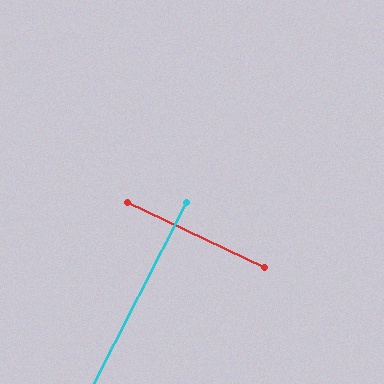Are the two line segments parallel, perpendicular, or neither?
Perpendicular — they meet at approximately 88°.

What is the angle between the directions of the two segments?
Approximately 88 degrees.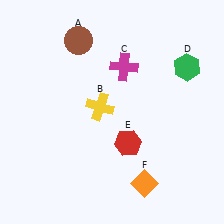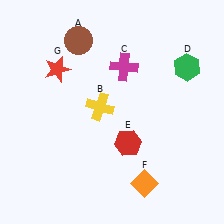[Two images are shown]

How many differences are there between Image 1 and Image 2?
There is 1 difference between the two images.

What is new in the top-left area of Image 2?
A red star (G) was added in the top-left area of Image 2.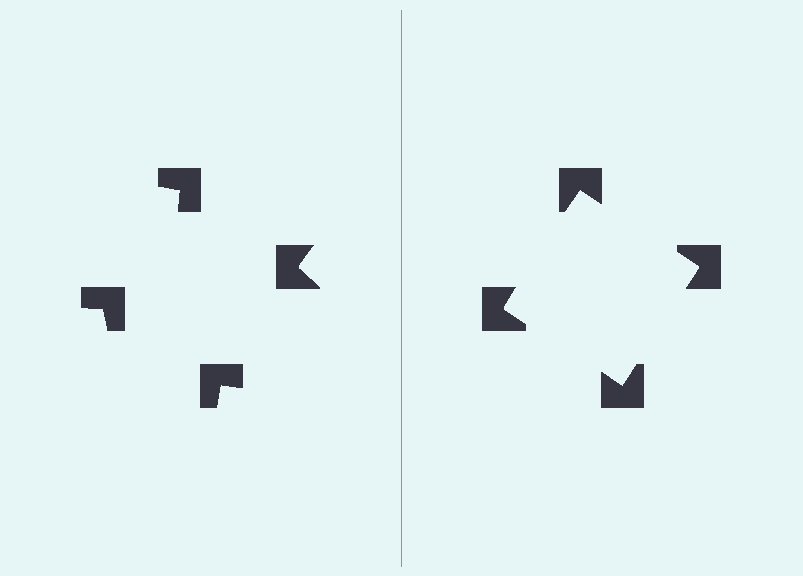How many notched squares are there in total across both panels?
8 — 4 on each side.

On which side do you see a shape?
An illusory square appears on the right side. On the left side the wedge cuts are rotated, so no coherent shape forms.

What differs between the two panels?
The notched squares are positioned identically on both sides; only the wedge orientations differ. On the right they align to a square; on the left they are misaligned.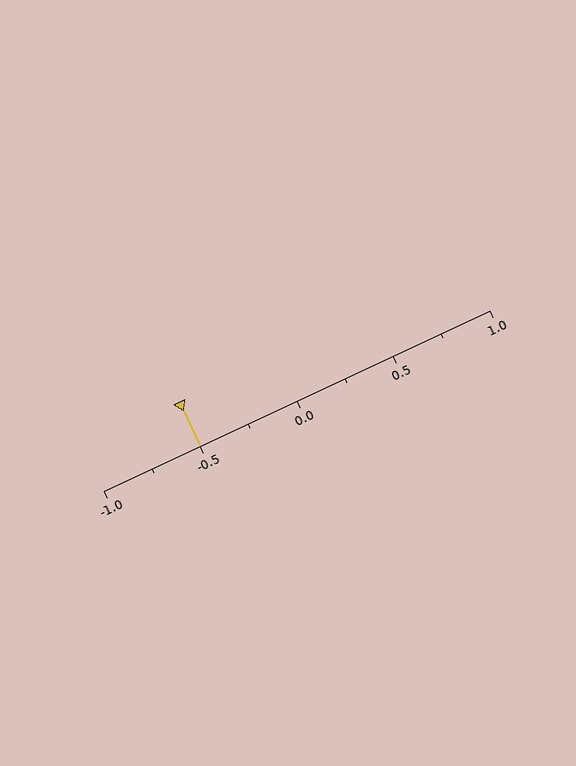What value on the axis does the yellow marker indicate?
The marker indicates approximately -0.5.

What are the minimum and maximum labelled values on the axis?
The axis runs from -1.0 to 1.0.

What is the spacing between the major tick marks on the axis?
The major ticks are spaced 0.5 apart.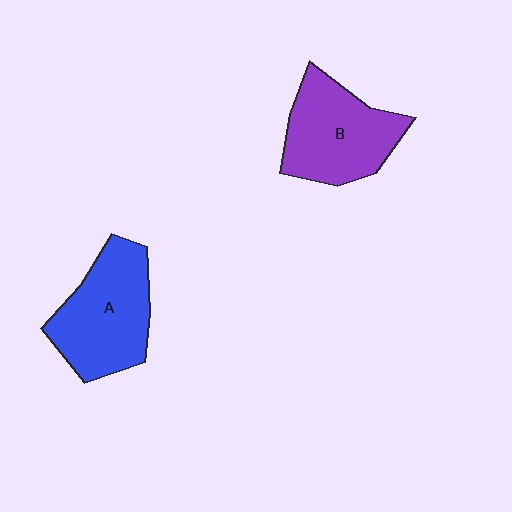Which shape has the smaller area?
Shape B (purple).